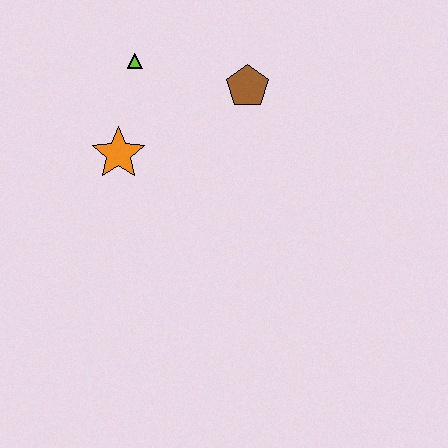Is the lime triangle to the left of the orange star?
No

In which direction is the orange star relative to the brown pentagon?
The orange star is to the left of the brown pentagon.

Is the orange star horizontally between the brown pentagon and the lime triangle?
No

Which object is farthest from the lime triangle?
The brown pentagon is farthest from the lime triangle.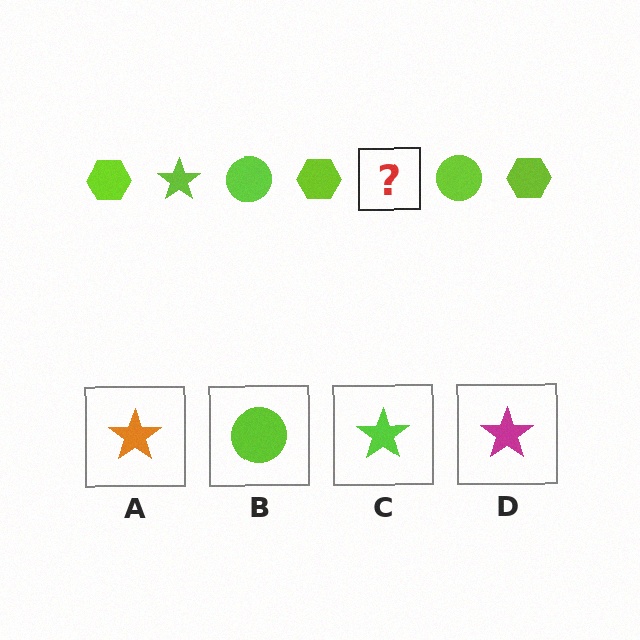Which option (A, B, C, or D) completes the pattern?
C.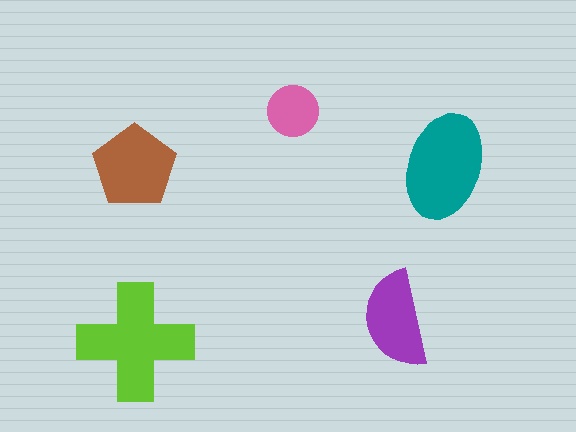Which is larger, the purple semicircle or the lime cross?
The lime cross.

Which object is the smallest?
The pink circle.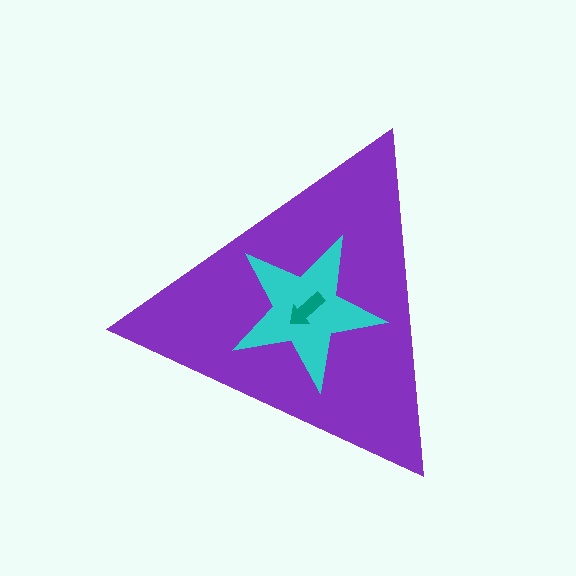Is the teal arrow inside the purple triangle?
Yes.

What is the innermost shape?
The teal arrow.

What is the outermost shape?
The purple triangle.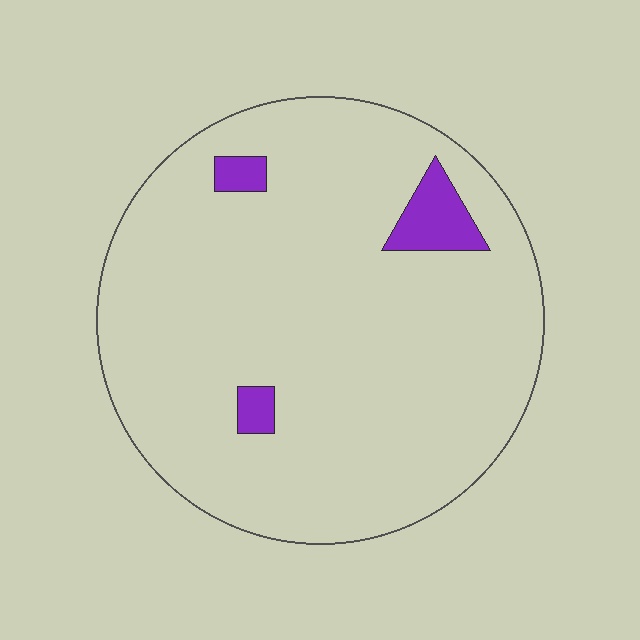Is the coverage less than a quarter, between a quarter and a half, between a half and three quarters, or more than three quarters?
Less than a quarter.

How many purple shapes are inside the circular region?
3.